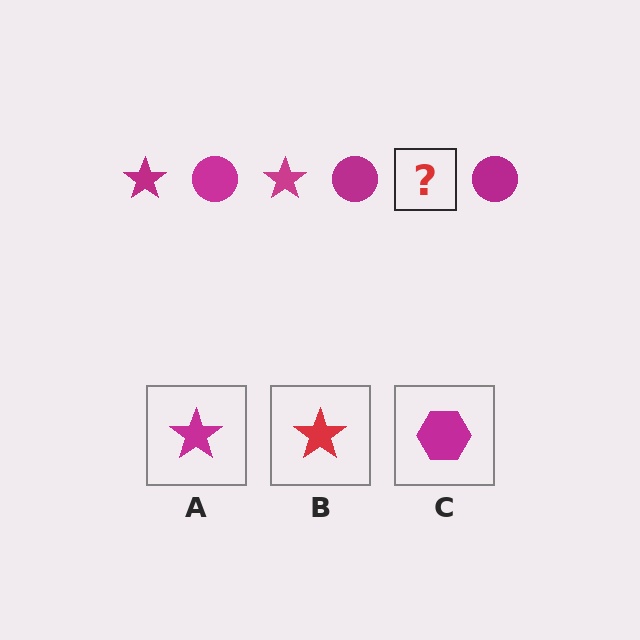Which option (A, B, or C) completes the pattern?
A.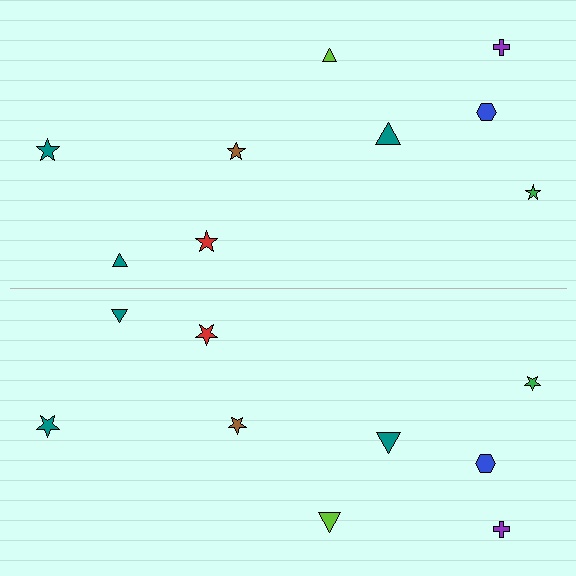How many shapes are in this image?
There are 18 shapes in this image.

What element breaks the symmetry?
The lime triangle on the bottom side has a different size than its mirror counterpart.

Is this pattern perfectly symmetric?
No, the pattern is not perfectly symmetric. The lime triangle on the bottom side has a different size than its mirror counterpart.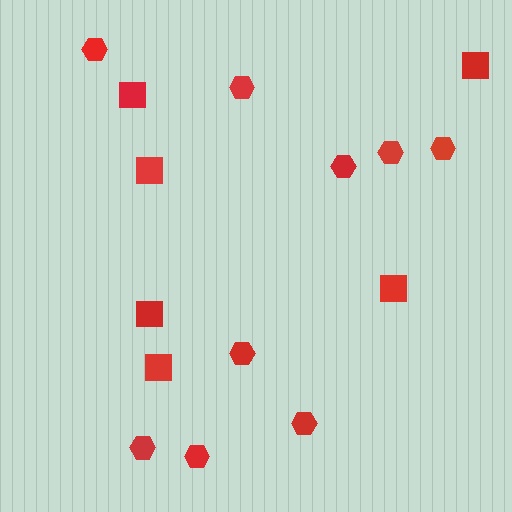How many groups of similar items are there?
There are 2 groups: one group of squares (6) and one group of hexagons (9).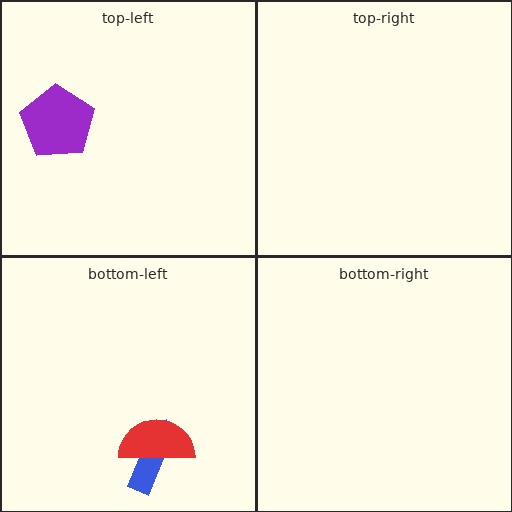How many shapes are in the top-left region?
1.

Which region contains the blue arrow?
The bottom-left region.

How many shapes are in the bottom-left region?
2.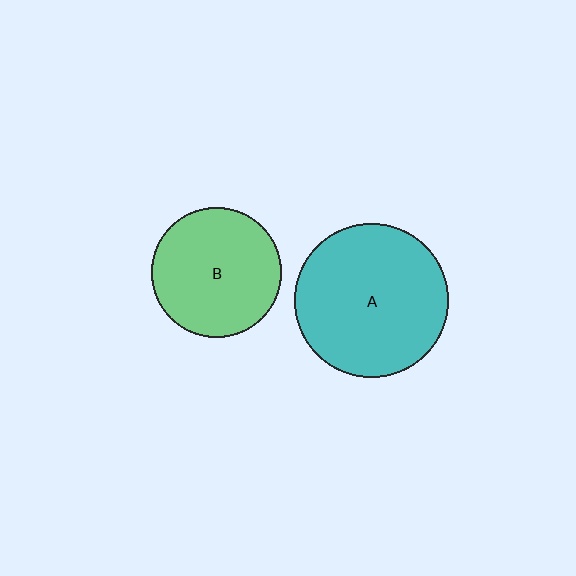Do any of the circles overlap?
No, none of the circles overlap.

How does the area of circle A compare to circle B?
Approximately 1.4 times.